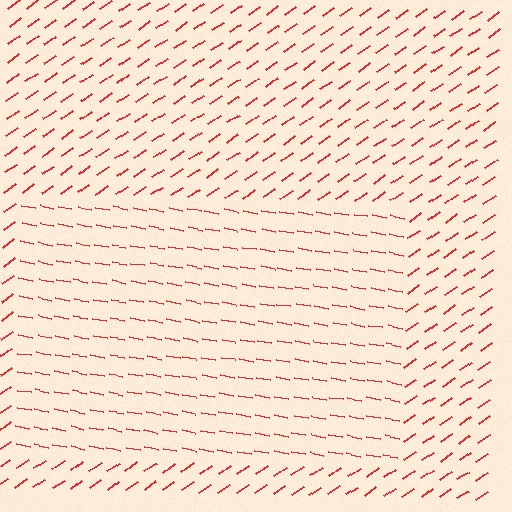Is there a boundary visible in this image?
Yes, there is a texture boundary formed by a change in line orientation.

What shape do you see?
I see a rectangle.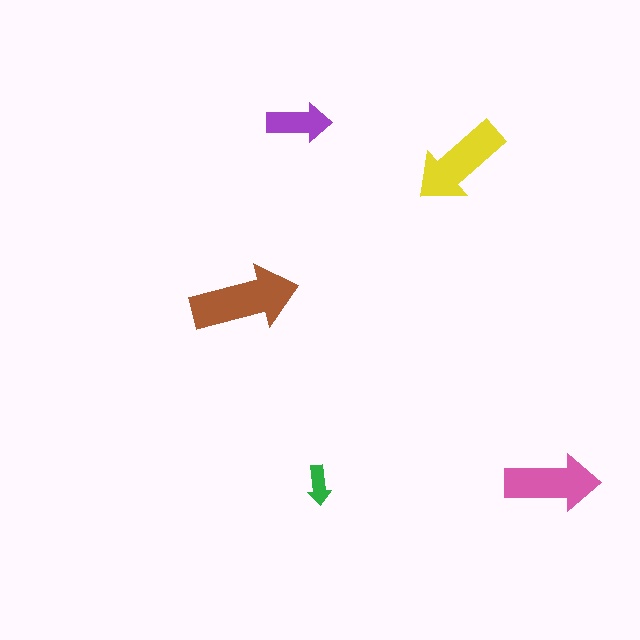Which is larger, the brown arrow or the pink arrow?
The brown one.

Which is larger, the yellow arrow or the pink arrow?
The yellow one.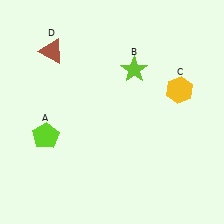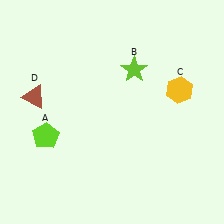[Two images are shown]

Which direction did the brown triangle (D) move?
The brown triangle (D) moved down.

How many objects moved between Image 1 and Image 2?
1 object moved between the two images.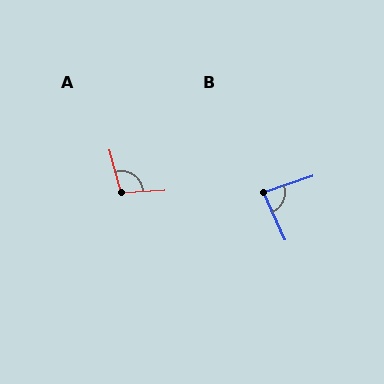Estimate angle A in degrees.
Approximately 101 degrees.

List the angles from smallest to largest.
B (84°), A (101°).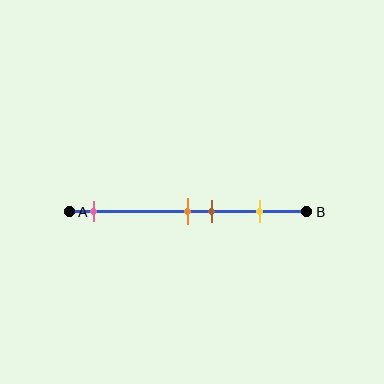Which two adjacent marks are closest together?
The orange and brown marks are the closest adjacent pair.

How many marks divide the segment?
There are 4 marks dividing the segment.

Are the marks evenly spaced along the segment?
No, the marks are not evenly spaced.